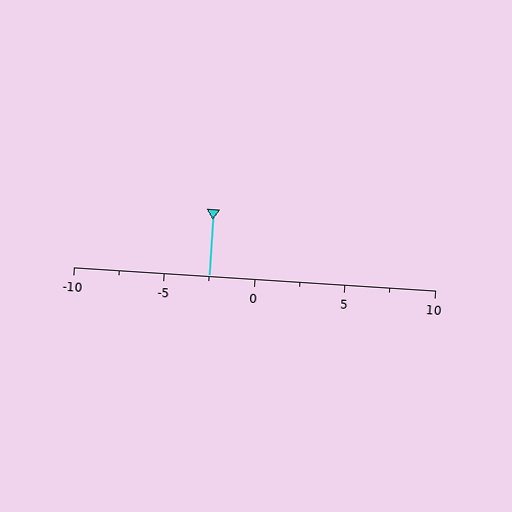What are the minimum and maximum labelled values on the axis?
The axis runs from -10 to 10.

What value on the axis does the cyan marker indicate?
The marker indicates approximately -2.5.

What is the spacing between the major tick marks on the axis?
The major ticks are spaced 5 apart.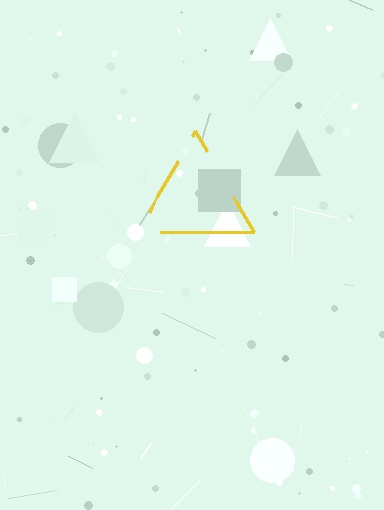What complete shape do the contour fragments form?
The contour fragments form a triangle.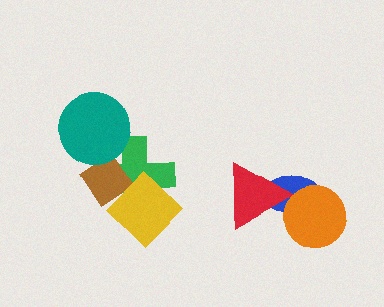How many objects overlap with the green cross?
3 objects overlap with the green cross.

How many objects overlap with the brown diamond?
3 objects overlap with the brown diamond.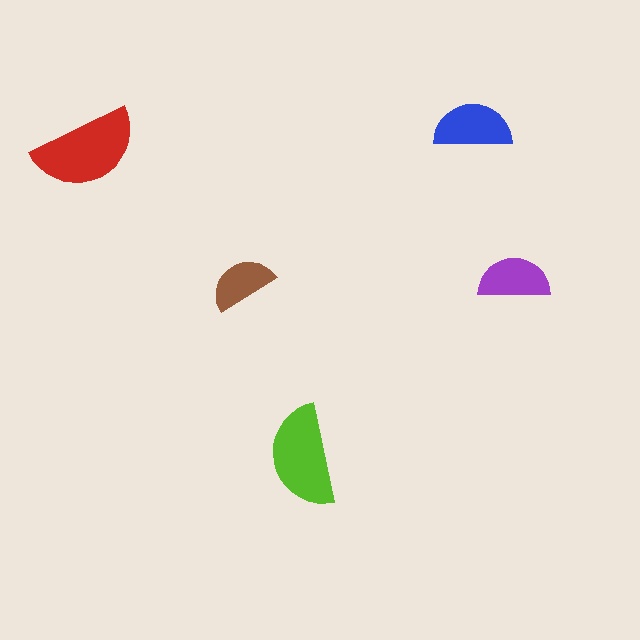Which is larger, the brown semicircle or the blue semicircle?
The blue one.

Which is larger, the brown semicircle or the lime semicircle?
The lime one.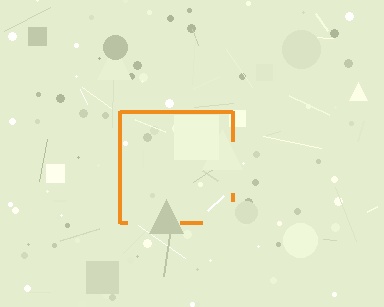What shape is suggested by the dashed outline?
The dashed outline suggests a square.